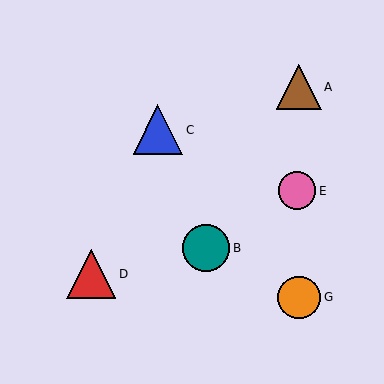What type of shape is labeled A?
Shape A is a brown triangle.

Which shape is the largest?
The blue triangle (labeled C) is the largest.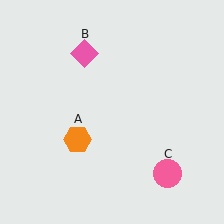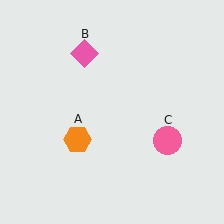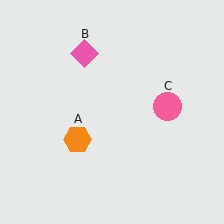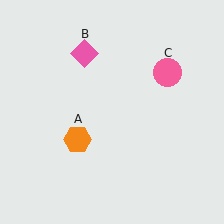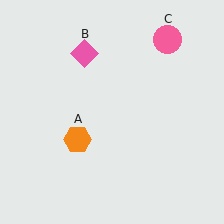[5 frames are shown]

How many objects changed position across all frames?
1 object changed position: pink circle (object C).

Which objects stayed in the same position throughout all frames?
Orange hexagon (object A) and pink diamond (object B) remained stationary.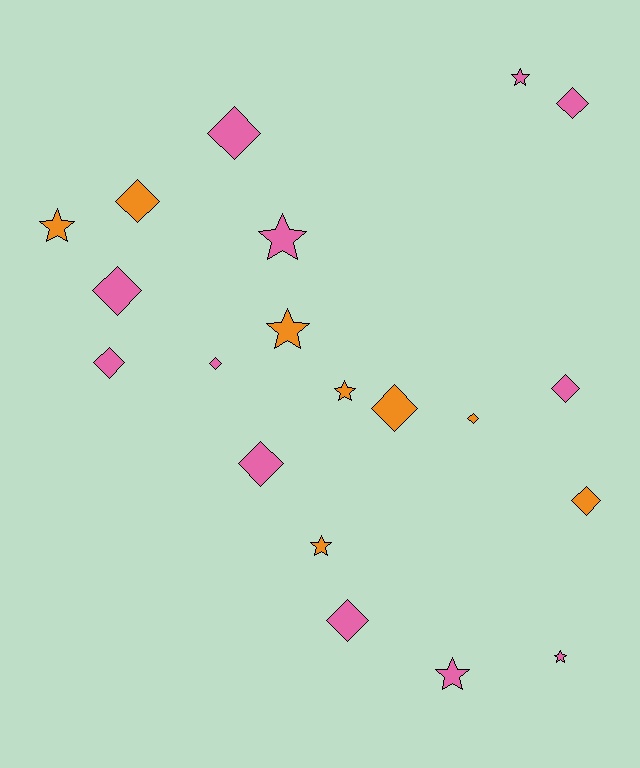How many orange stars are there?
There are 4 orange stars.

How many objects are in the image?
There are 20 objects.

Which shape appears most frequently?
Diamond, with 12 objects.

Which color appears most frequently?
Pink, with 12 objects.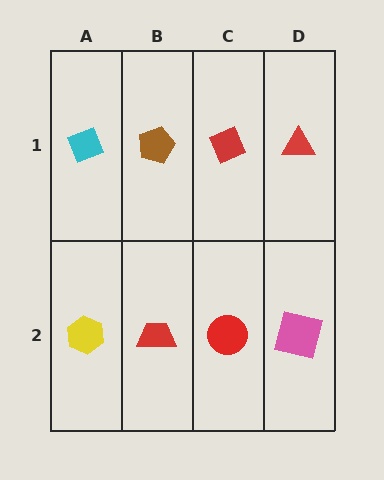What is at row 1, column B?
A brown pentagon.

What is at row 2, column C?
A red circle.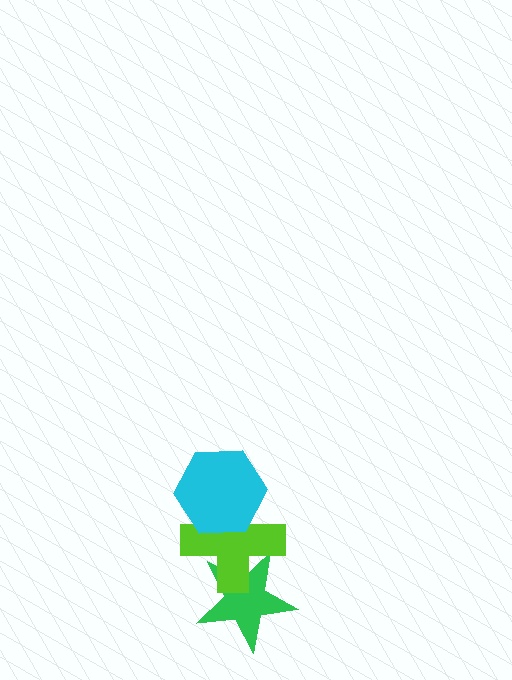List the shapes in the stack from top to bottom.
From top to bottom: the cyan hexagon, the lime cross, the green star.